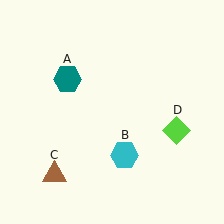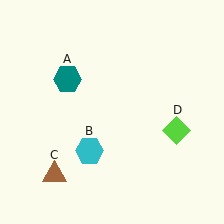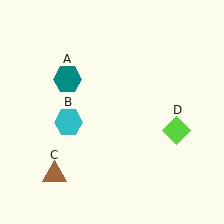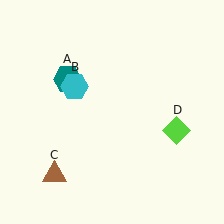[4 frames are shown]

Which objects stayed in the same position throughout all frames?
Teal hexagon (object A) and brown triangle (object C) and lime diamond (object D) remained stationary.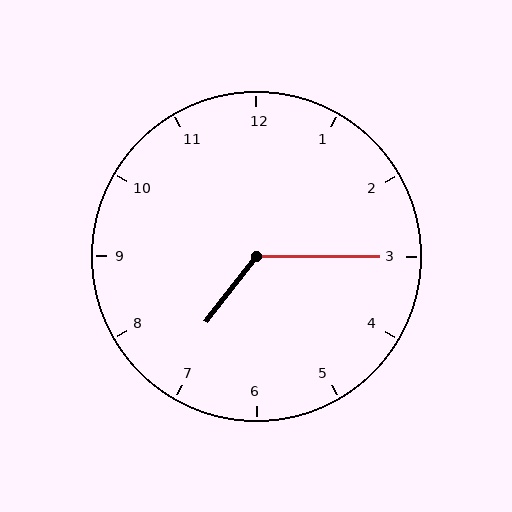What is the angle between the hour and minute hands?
Approximately 128 degrees.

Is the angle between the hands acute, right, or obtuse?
It is obtuse.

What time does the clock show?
7:15.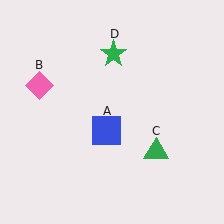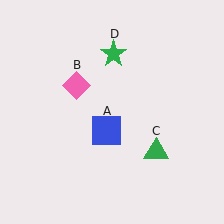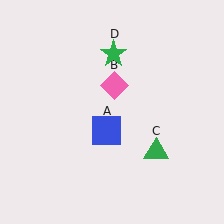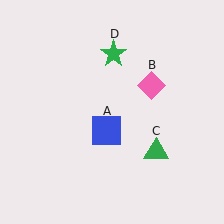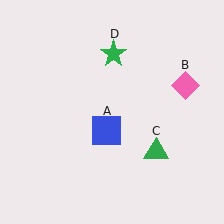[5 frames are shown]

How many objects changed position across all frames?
1 object changed position: pink diamond (object B).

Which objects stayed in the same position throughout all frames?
Blue square (object A) and green triangle (object C) and green star (object D) remained stationary.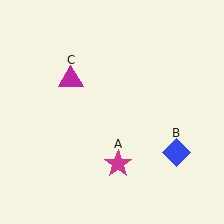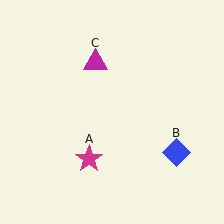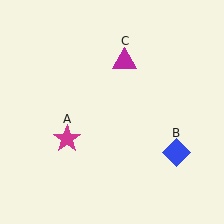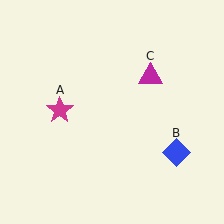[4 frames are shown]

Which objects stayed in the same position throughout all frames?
Blue diamond (object B) remained stationary.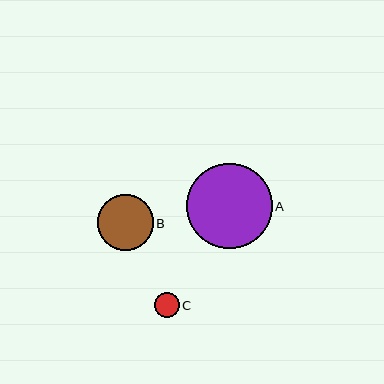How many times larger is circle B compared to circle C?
Circle B is approximately 2.2 times the size of circle C.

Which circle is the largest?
Circle A is the largest with a size of approximately 86 pixels.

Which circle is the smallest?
Circle C is the smallest with a size of approximately 25 pixels.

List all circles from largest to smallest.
From largest to smallest: A, B, C.